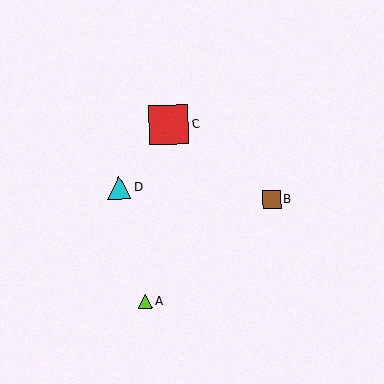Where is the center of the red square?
The center of the red square is at (169, 125).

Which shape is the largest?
The red square (labeled C) is the largest.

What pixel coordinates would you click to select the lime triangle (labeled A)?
Click at (145, 301) to select the lime triangle A.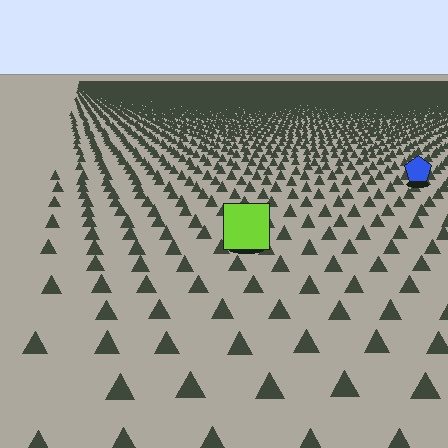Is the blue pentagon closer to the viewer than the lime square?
No. The lime square is closer — you can tell from the texture gradient: the ground texture is coarser near it.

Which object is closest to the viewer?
The lime square is closest. The texture marks near it are larger and more spread out.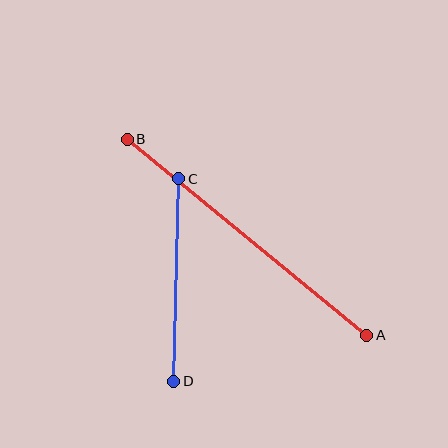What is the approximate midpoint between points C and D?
The midpoint is at approximately (176, 280) pixels.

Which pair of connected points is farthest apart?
Points A and B are farthest apart.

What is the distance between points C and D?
The distance is approximately 203 pixels.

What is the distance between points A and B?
The distance is approximately 309 pixels.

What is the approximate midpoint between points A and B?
The midpoint is at approximately (247, 237) pixels.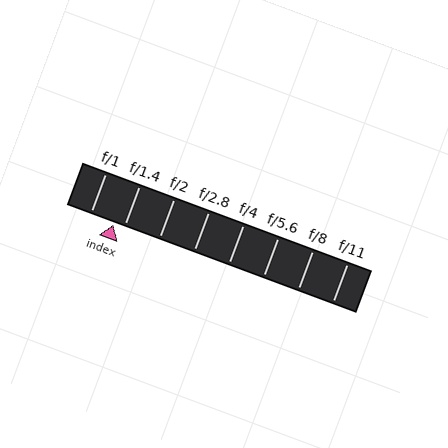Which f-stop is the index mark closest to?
The index mark is closest to f/1.4.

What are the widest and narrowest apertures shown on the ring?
The widest aperture shown is f/1 and the narrowest is f/11.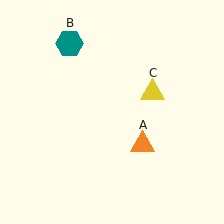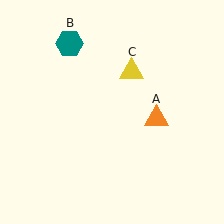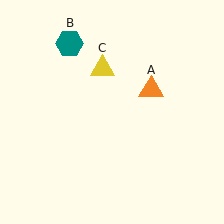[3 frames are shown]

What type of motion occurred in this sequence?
The orange triangle (object A), yellow triangle (object C) rotated counterclockwise around the center of the scene.